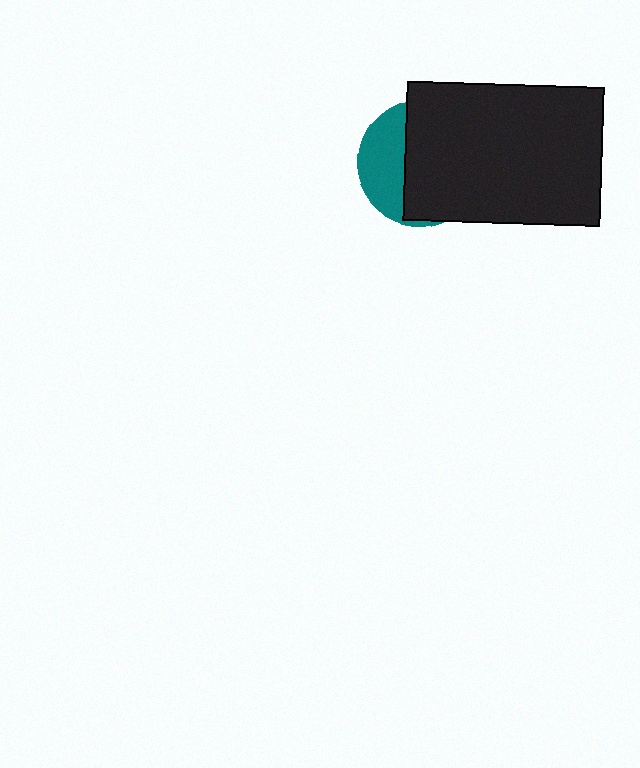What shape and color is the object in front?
The object in front is a black rectangle.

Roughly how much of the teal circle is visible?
A small part of it is visible (roughly 36%).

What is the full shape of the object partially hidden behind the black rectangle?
The partially hidden object is a teal circle.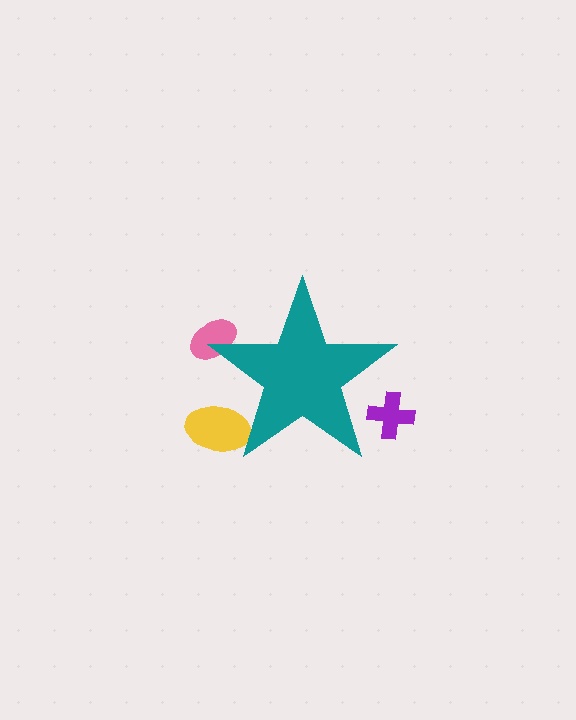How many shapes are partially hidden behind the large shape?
3 shapes are partially hidden.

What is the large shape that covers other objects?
A teal star.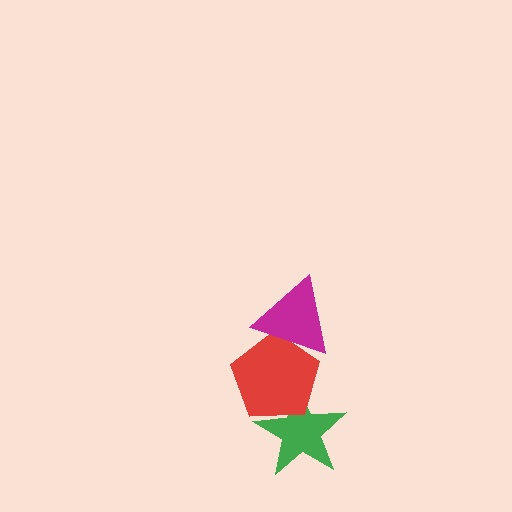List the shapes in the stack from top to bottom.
From top to bottom: the magenta triangle, the red pentagon, the green star.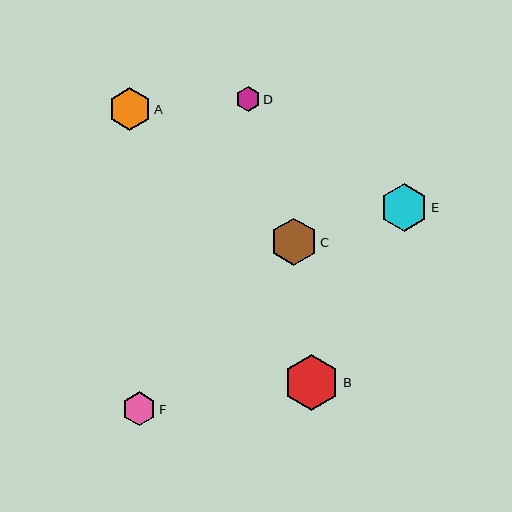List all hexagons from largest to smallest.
From largest to smallest: B, E, C, A, F, D.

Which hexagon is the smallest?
Hexagon D is the smallest with a size of approximately 24 pixels.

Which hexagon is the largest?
Hexagon B is the largest with a size of approximately 56 pixels.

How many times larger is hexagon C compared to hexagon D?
Hexagon C is approximately 1.9 times the size of hexagon D.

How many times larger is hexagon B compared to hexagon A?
Hexagon B is approximately 1.3 times the size of hexagon A.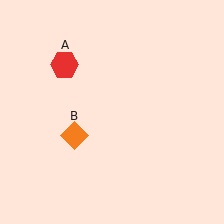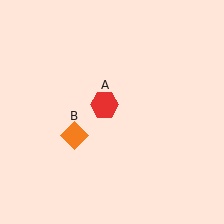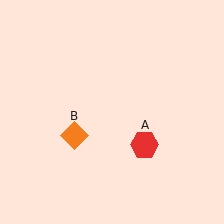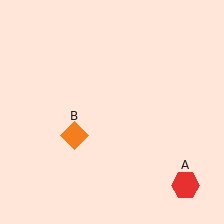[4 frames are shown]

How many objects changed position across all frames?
1 object changed position: red hexagon (object A).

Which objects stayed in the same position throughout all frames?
Orange diamond (object B) remained stationary.